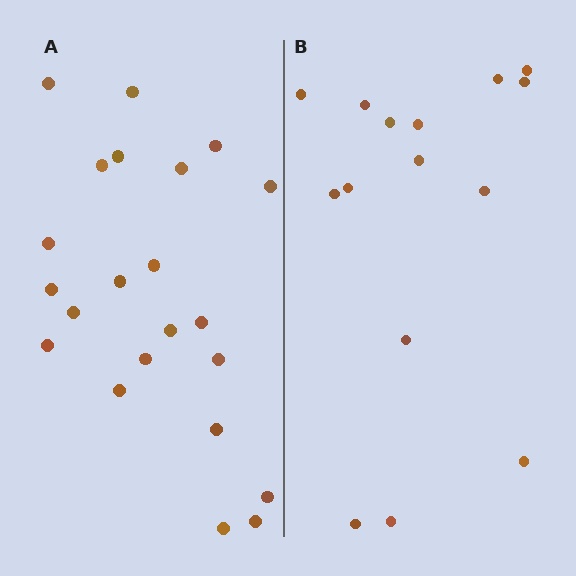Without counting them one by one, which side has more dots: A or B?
Region A (the left region) has more dots.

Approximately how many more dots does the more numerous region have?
Region A has roughly 8 or so more dots than region B.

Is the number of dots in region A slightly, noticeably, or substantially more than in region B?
Region A has substantially more. The ratio is roughly 1.5 to 1.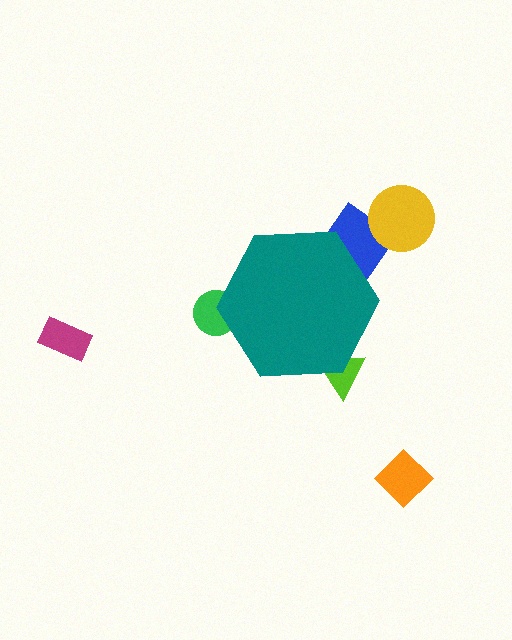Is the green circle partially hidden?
Yes, the green circle is partially hidden behind the teal hexagon.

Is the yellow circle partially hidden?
No, the yellow circle is fully visible.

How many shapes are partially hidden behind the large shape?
3 shapes are partially hidden.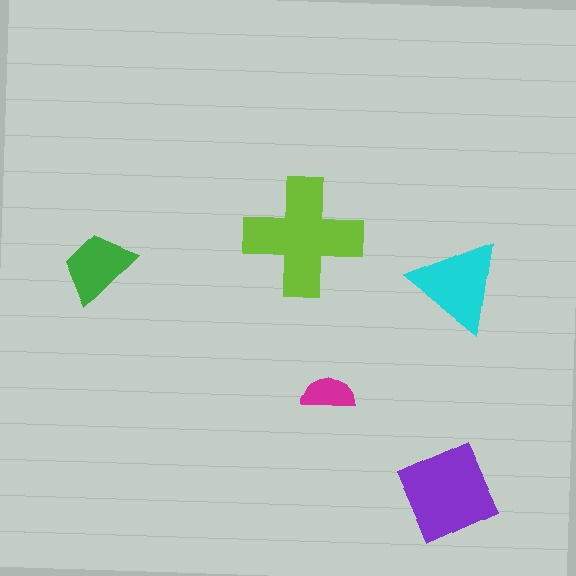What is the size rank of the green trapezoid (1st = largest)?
4th.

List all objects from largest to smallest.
The lime cross, the purple diamond, the cyan triangle, the green trapezoid, the magenta semicircle.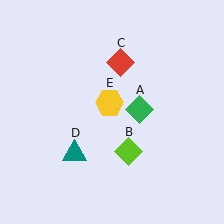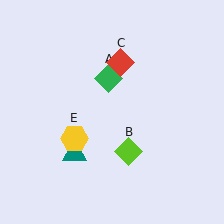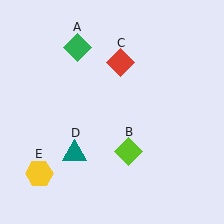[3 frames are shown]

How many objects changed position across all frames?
2 objects changed position: green diamond (object A), yellow hexagon (object E).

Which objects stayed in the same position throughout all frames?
Lime diamond (object B) and red diamond (object C) and teal triangle (object D) remained stationary.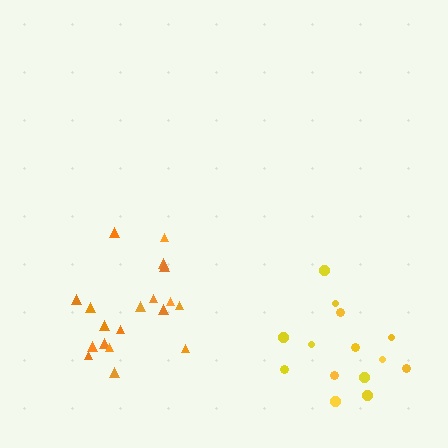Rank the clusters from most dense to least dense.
orange, yellow.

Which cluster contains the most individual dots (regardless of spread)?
Orange (19).